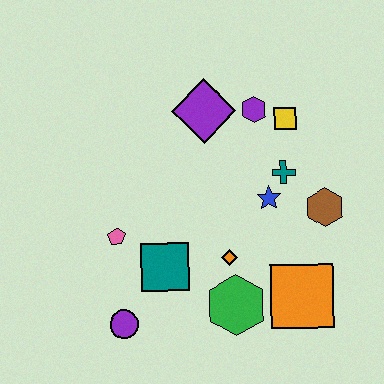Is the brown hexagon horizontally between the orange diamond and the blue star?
No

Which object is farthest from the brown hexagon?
The purple circle is farthest from the brown hexagon.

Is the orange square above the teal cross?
No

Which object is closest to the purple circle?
The teal square is closest to the purple circle.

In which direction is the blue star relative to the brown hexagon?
The blue star is to the left of the brown hexagon.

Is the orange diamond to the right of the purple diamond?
Yes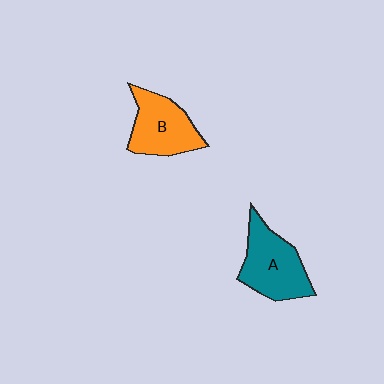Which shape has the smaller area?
Shape B (orange).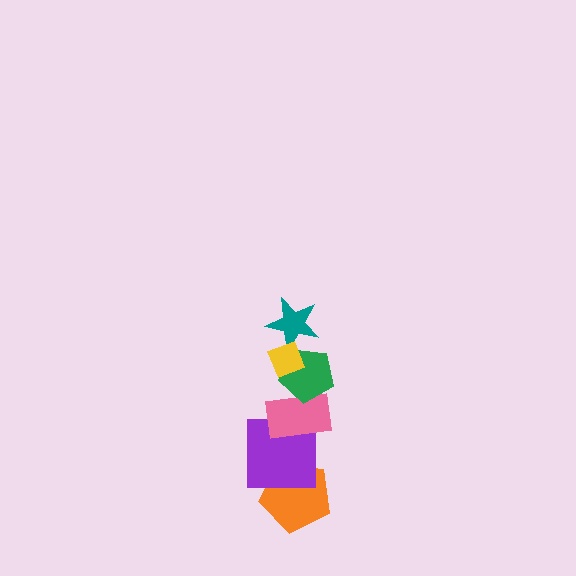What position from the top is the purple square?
The purple square is 5th from the top.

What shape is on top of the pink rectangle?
The green pentagon is on top of the pink rectangle.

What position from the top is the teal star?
The teal star is 2nd from the top.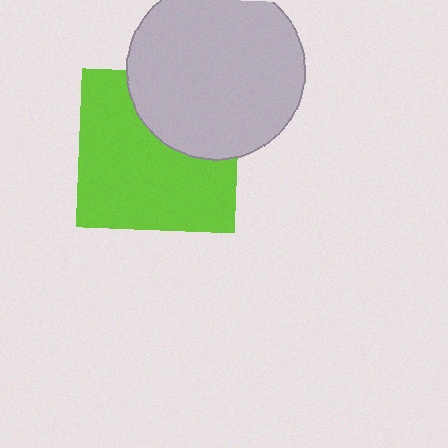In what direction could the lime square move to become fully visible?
The lime square could move down. That would shift it out from behind the light gray circle entirely.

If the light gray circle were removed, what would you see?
You would see the complete lime square.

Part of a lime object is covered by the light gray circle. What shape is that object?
It is a square.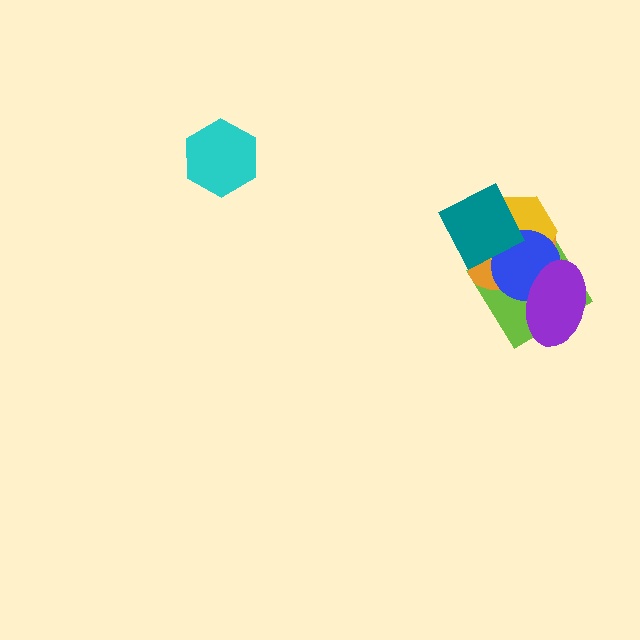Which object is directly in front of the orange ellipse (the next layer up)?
The yellow hexagon is directly in front of the orange ellipse.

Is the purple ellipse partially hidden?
No, no other shape covers it.